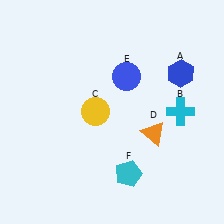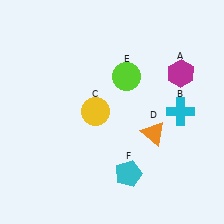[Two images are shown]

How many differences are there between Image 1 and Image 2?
There are 2 differences between the two images.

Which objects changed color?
A changed from blue to magenta. E changed from blue to lime.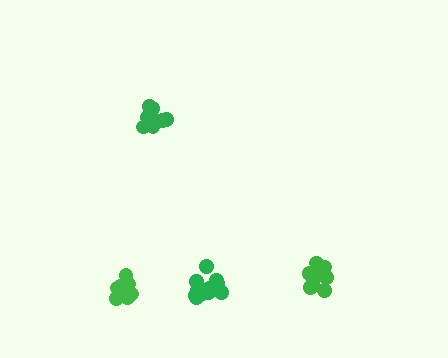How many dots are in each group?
Group 1: 11 dots, Group 2: 12 dots, Group 3: 11 dots, Group 4: 10 dots (44 total).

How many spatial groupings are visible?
There are 4 spatial groupings.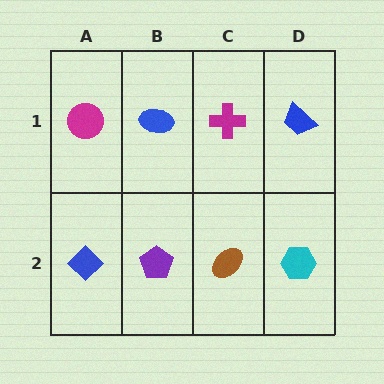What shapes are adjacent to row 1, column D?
A cyan hexagon (row 2, column D), a magenta cross (row 1, column C).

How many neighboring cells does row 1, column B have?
3.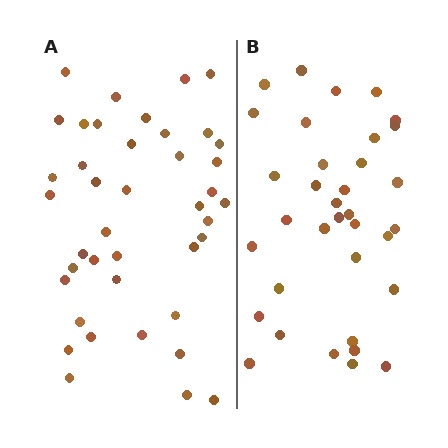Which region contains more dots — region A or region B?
Region A (the left region) has more dots.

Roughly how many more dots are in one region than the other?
Region A has about 6 more dots than region B.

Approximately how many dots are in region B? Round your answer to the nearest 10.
About 40 dots. (The exact count is 35, which rounds to 40.)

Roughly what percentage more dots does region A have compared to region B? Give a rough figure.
About 15% more.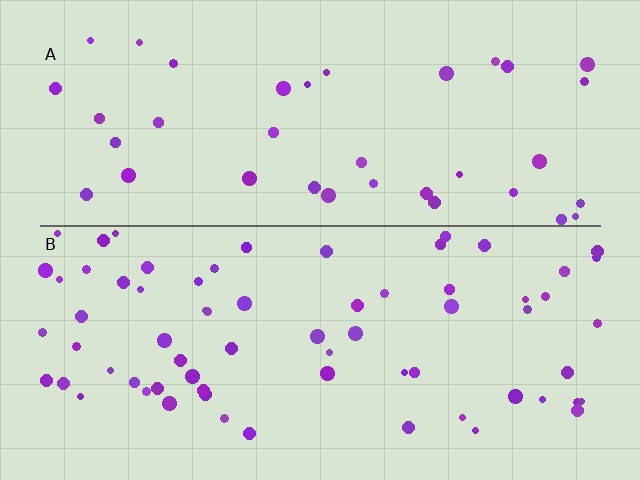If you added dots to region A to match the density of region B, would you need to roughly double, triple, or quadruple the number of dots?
Approximately double.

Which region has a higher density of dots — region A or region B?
B (the bottom).